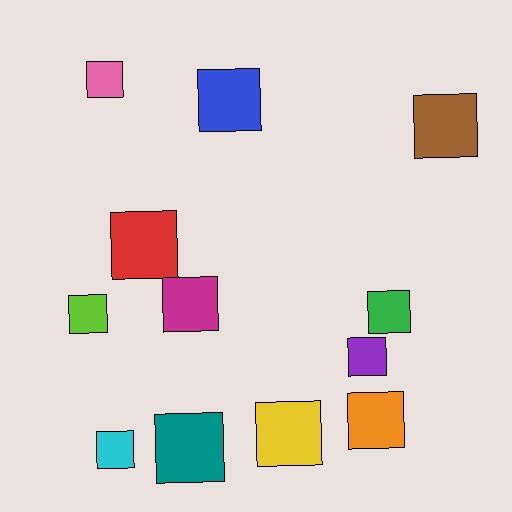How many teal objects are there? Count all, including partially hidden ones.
There is 1 teal object.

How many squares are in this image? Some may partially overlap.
There are 12 squares.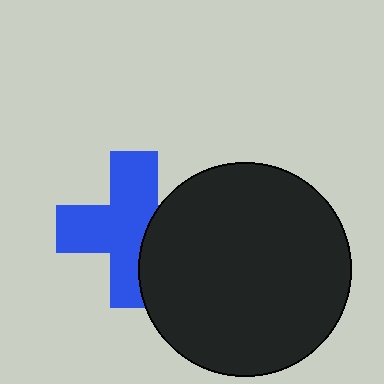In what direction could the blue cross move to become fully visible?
The blue cross could move left. That would shift it out from behind the black circle entirely.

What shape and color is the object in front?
The object in front is a black circle.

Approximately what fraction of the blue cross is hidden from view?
Roughly 32% of the blue cross is hidden behind the black circle.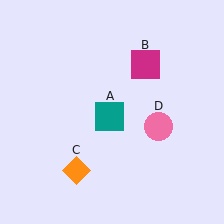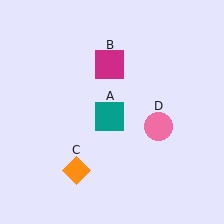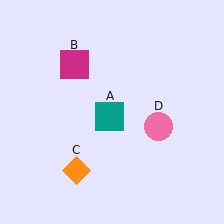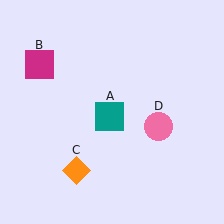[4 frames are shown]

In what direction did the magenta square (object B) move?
The magenta square (object B) moved left.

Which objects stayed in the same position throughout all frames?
Teal square (object A) and orange diamond (object C) and pink circle (object D) remained stationary.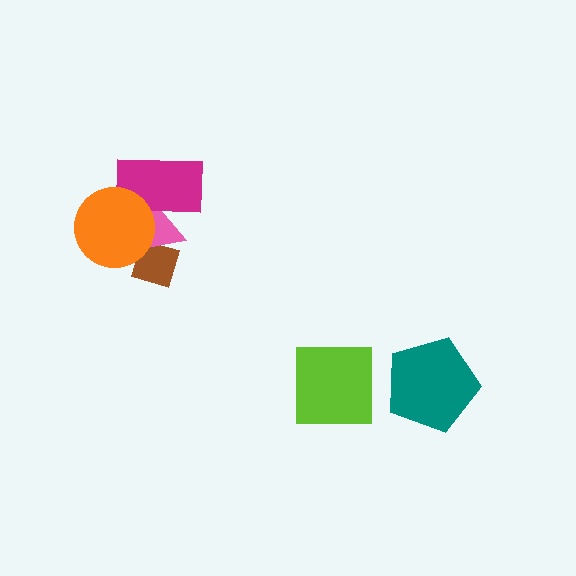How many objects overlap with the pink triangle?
3 objects overlap with the pink triangle.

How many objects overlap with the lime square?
0 objects overlap with the lime square.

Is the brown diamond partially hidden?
Yes, it is partially covered by another shape.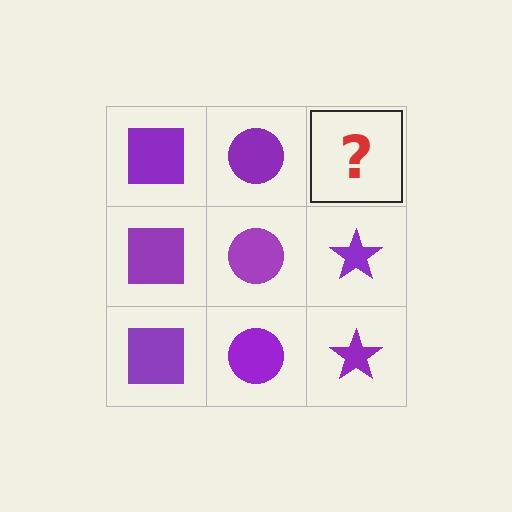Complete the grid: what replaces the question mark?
The question mark should be replaced with a purple star.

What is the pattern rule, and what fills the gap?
The rule is that each column has a consistent shape. The gap should be filled with a purple star.